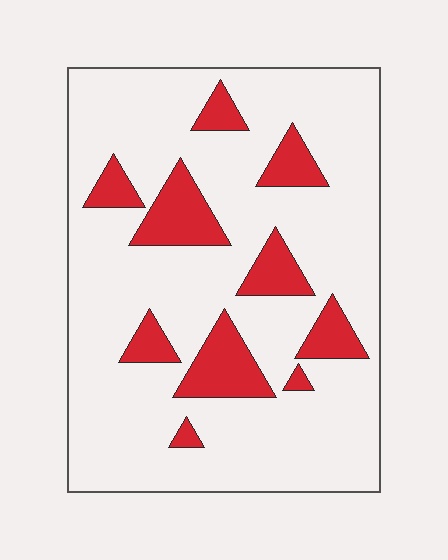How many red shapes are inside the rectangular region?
10.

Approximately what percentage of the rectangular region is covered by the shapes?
Approximately 20%.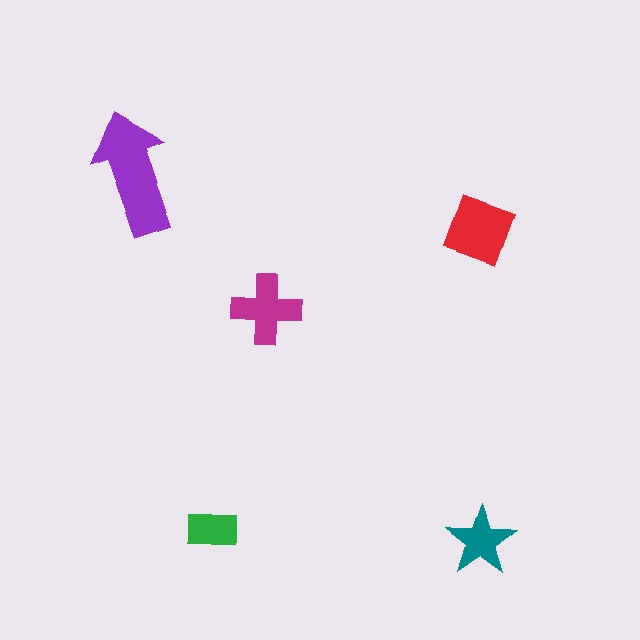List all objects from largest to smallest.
The purple arrow, the red diamond, the magenta cross, the teal star, the green rectangle.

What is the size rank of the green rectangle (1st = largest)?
5th.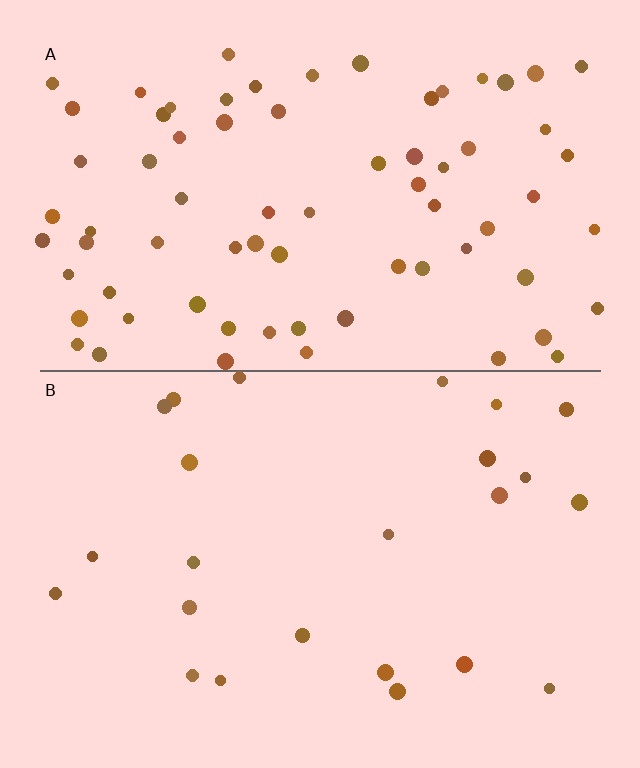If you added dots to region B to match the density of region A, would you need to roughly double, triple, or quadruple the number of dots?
Approximately triple.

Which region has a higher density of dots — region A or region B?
A (the top).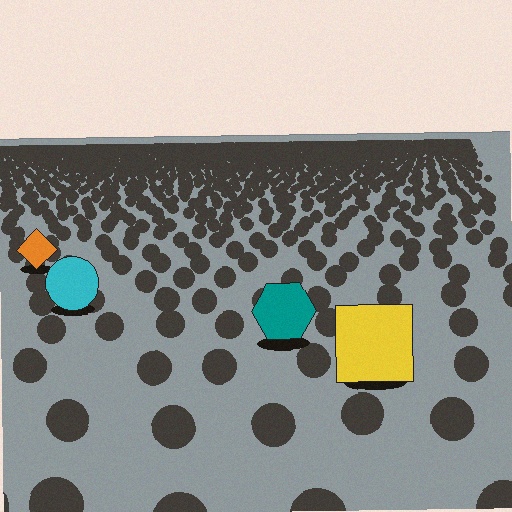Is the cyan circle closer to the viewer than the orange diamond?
Yes. The cyan circle is closer — you can tell from the texture gradient: the ground texture is coarser near it.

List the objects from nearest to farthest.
From nearest to farthest: the yellow square, the teal hexagon, the cyan circle, the orange diamond.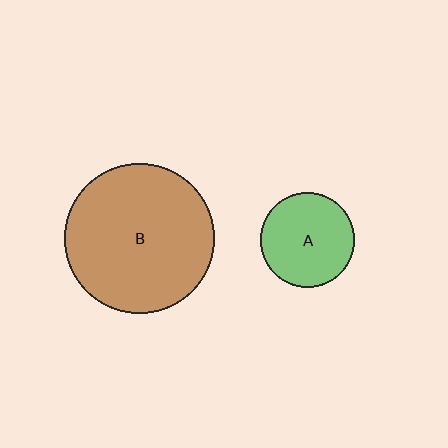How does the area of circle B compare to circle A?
Approximately 2.5 times.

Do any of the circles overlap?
No, none of the circles overlap.